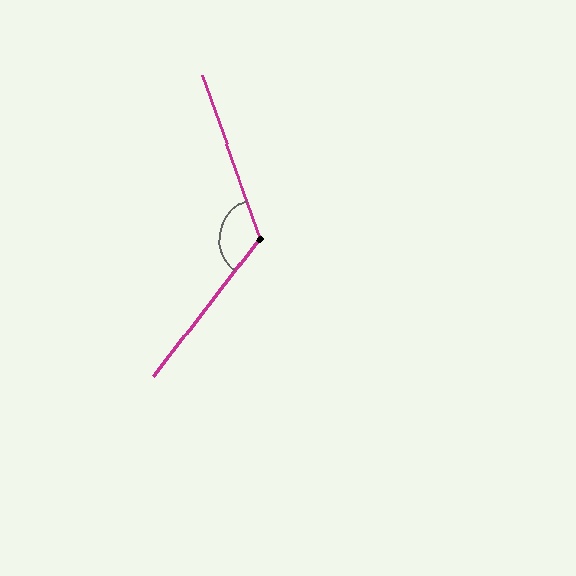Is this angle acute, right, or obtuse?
It is obtuse.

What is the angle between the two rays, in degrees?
Approximately 123 degrees.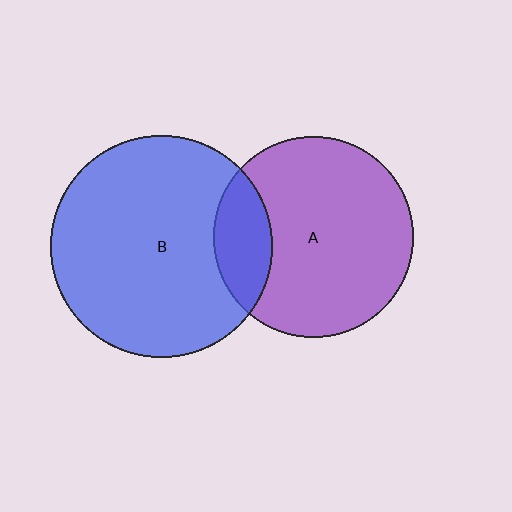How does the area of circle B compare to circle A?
Approximately 1.2 times.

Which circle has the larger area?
Circle B (blue).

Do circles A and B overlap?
Yes.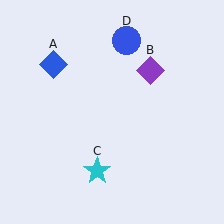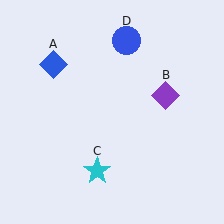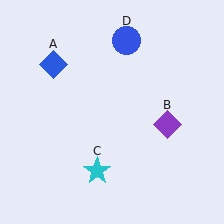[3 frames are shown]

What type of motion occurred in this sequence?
The purple diamond (object B) rotated clockwise around the center of the scene.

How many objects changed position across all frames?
1 object changed position: purple diamond (object B).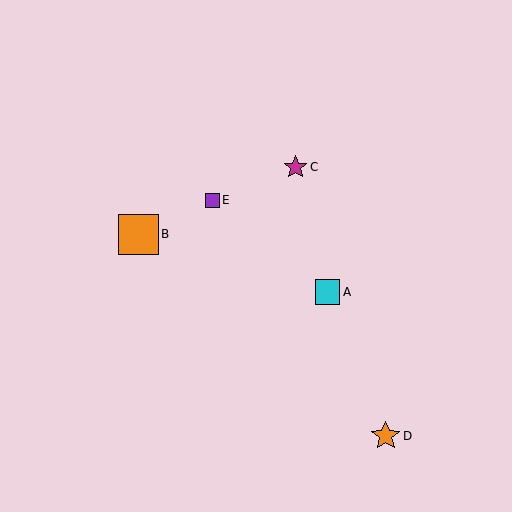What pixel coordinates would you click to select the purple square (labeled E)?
Click at (212, 200) to select the purple square E.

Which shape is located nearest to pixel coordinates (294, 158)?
The magenta star (labeled C) at (295, 167) is nearest to that location.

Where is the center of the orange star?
The center of the orange star is at (386, 436).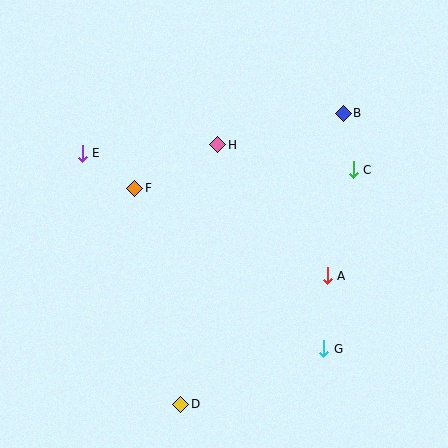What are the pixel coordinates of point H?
Point H is at (218, 145).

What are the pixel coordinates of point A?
Point A is at (327, 276).